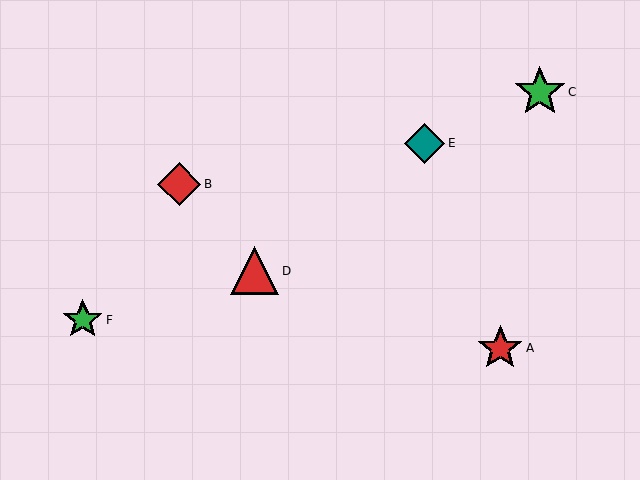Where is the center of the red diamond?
The center of the red diamond is at (179, 184).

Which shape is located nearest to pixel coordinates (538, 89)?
The green star (labeled C) at (540, 92) is nearest to that location.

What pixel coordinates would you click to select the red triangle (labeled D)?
Click at (255, 271) to select the red triangle D.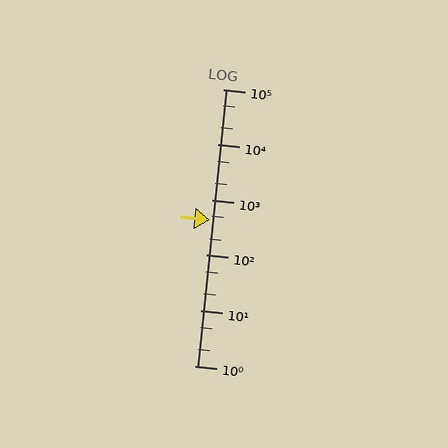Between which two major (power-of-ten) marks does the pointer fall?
The pointer is between 100 and 1000.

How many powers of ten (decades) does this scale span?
The scale spans 5 decades, from 1 to 100000.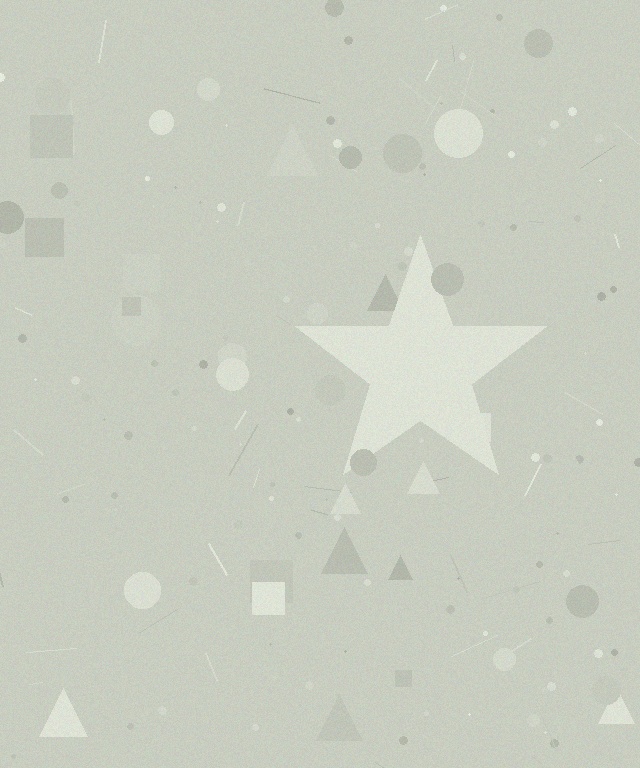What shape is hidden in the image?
A star is hidden in the image.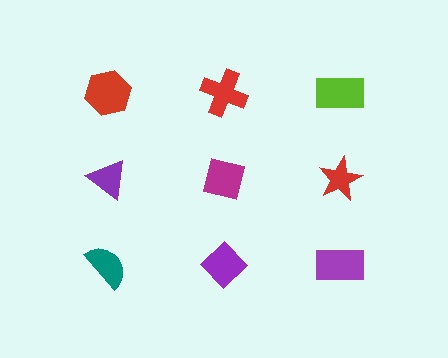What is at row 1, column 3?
A lime rectangle.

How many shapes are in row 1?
3 shapes.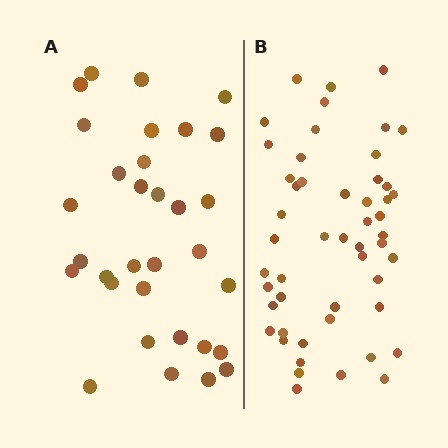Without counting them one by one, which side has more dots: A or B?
Region B (the right region) has more dots.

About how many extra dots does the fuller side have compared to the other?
Region B has approximately 20 more dots than region A.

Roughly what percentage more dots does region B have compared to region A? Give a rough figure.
About 60% more.